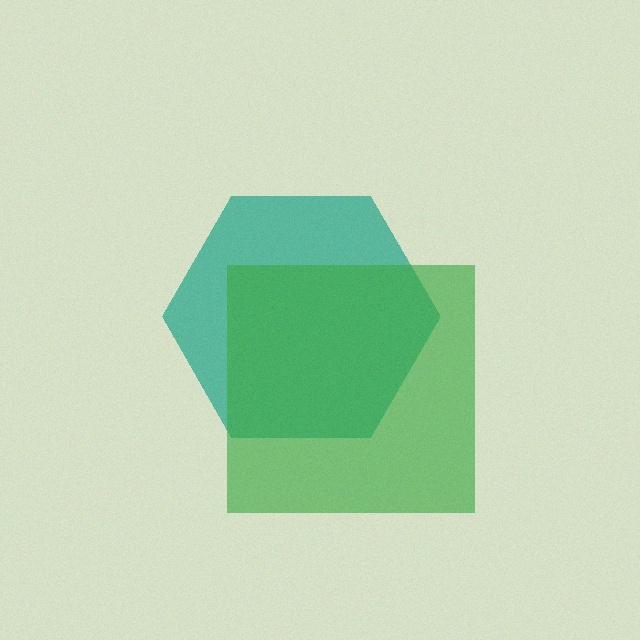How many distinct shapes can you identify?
There are 2 distinct shapes: a teal hexagon, a green square.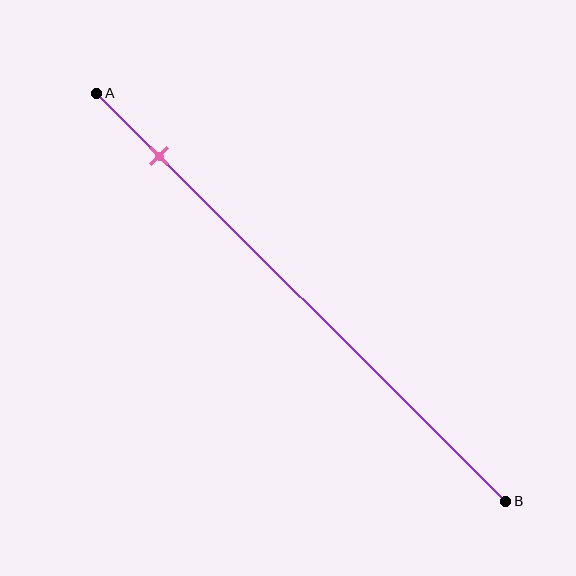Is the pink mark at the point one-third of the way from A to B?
No, the mark is at about 15% from A, not at the 33% one-third point.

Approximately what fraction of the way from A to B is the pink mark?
The pink mark is approximately 15% of the way from A to B.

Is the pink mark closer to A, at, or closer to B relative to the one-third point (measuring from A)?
The pink mark is closer to point A than the one-third point of segment AB.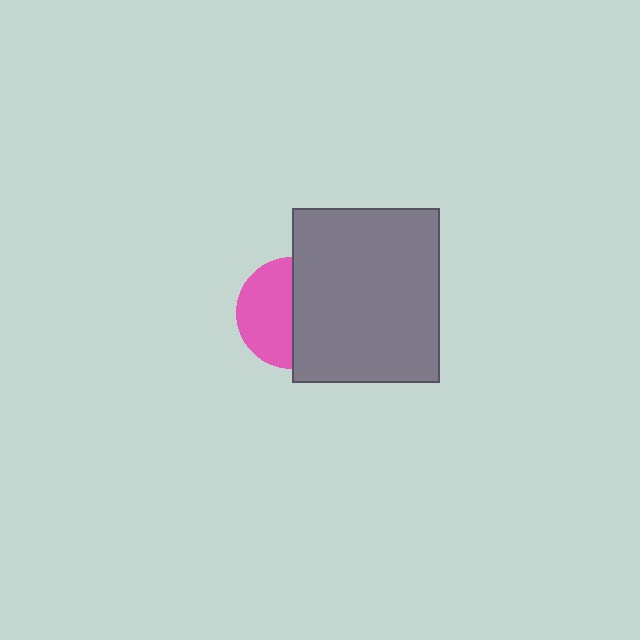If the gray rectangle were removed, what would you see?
You would see the complete pink circle.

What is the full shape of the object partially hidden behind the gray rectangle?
The partially hidden object is a pink circle.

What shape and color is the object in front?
The object in front is a gray rectangle.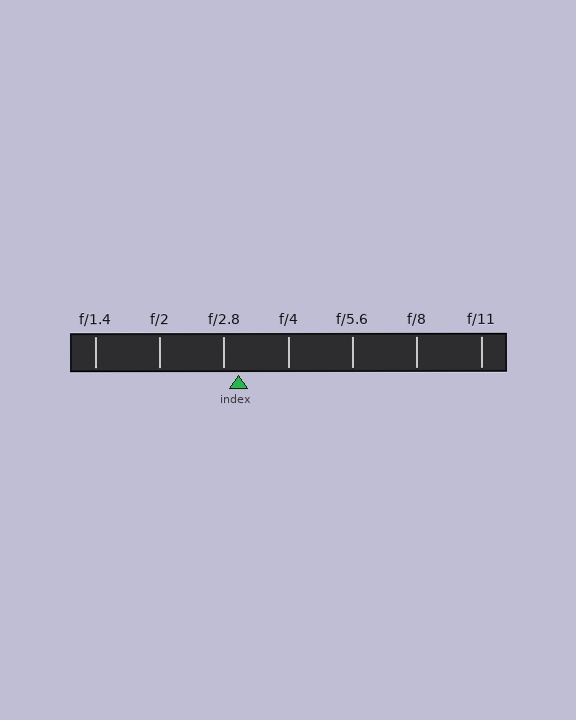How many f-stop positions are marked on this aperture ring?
There are 7 f-stop positions marked.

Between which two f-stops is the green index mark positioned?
The index mark is between f/2.8 and f/4.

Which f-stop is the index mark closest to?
The index mark is closest to f/2.8.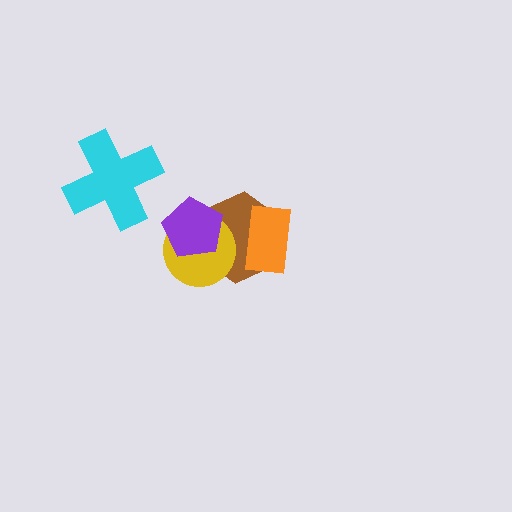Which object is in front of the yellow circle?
The purple pentagon is in front of the yellow circle.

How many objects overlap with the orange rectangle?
1 object overlaps with the orange rectangle.